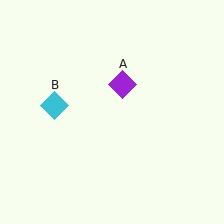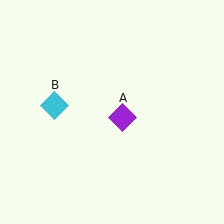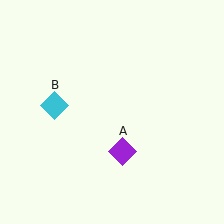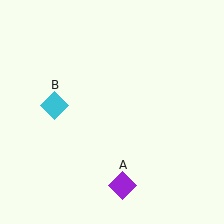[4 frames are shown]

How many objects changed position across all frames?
1 object changed position: purple diamond (object A).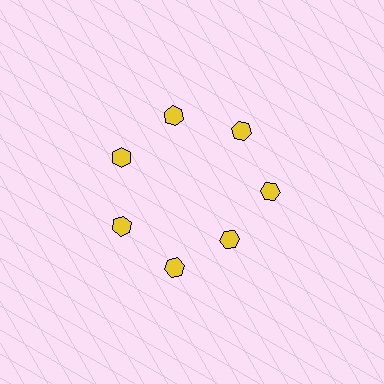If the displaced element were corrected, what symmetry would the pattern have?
It would have 7-fold rotational symmetry — the pattern would map onto itself every 51 degrees.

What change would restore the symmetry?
The symmetry would be restored by moving it outward, back onto the ring so that all 7 hexagons sit at equal angles and equal distance from the center.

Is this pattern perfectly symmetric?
No. The 7 yellow hexagons are arranged in a ring, but one element near the 5 o'clock position is pulled inward toward the center, breaking the 7-fold rotational symmetry.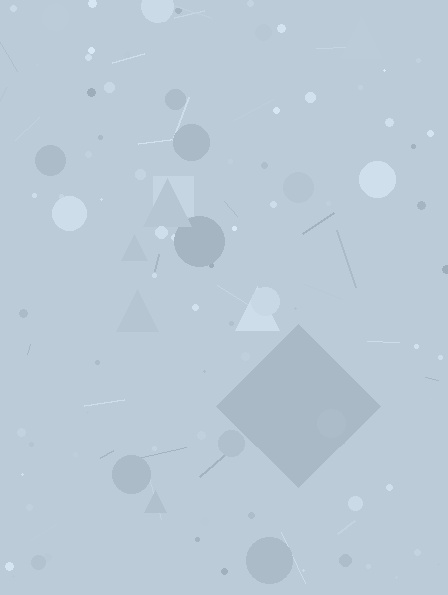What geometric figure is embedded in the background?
A diamond is embedded in the background.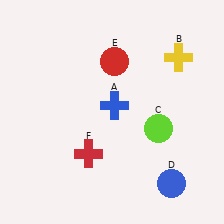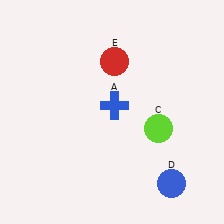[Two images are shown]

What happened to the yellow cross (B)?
The yellow cross (B) was removed in Image 2. It was in the top-right area of Image 1.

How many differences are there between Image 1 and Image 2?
There are 2 differences between the two images.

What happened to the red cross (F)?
The red cross (F) was removed in Image 2. It was in the bottom-left area of Image 1.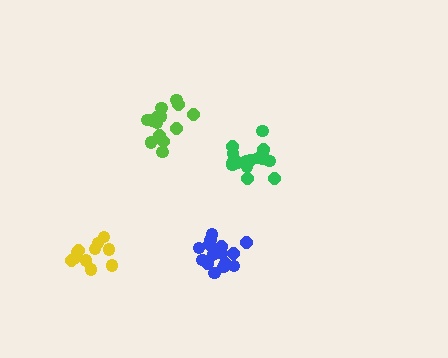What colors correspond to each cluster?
The clusters are colored: yellow, green, blue, lime.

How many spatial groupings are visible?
There are 4 spatial groupings.